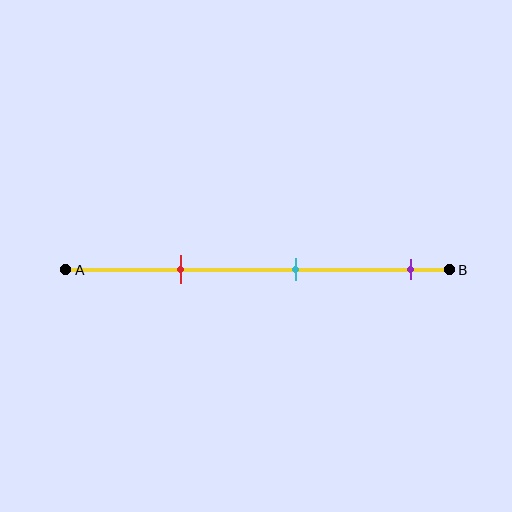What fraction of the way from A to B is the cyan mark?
The cyan mark is approximately 60% (0.6) of the way from A to B.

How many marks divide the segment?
There are 3 marks dividing the segment.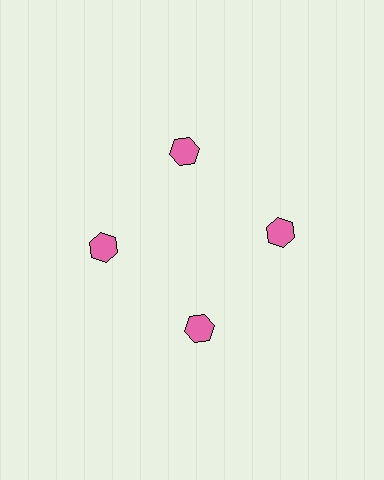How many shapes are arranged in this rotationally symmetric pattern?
There are 4 shapes, arranged in 4 groups of 1.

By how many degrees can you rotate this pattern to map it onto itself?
The pattern maps onto itself every 90 degrees of rotation.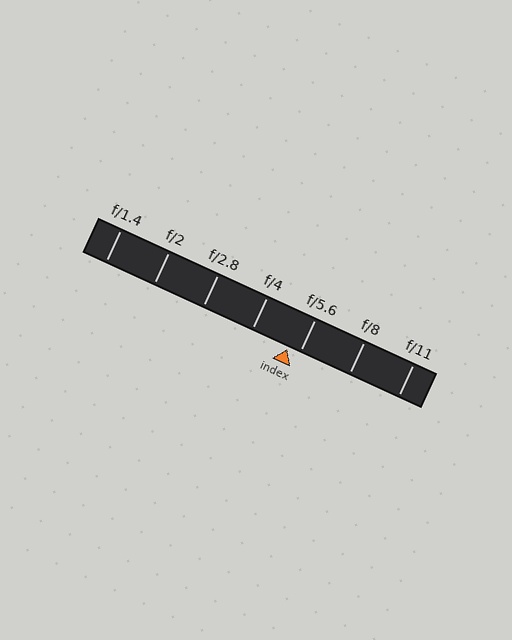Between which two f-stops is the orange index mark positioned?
The index mark is between f/4 and f/5.6.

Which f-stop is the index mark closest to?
The index mark is closest to f/5.6.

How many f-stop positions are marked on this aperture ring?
There are 7 f-stop positions marked.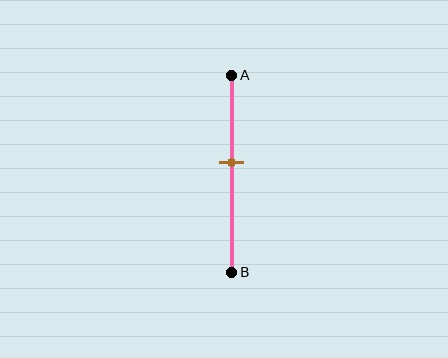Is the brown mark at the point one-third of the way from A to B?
No, the mark is at about 45% from A, not at the 33% one-third point.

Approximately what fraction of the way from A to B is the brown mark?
The brown mark is approximately 45% of the way from A to B.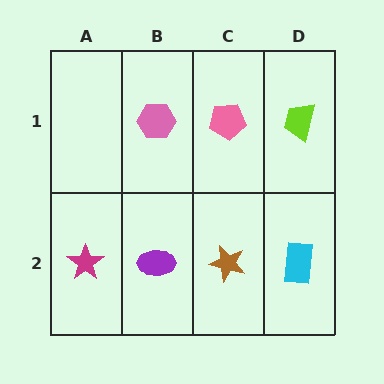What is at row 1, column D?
A lime trapezoid.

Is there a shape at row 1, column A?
No, that cell is empty.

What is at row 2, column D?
A cyan rectangle.